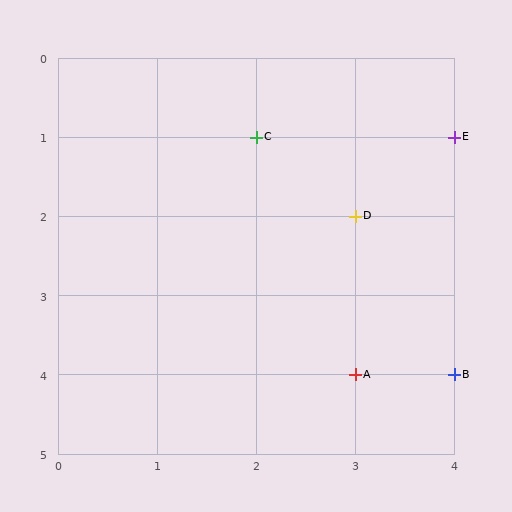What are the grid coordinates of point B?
Point B is at grid coordinates (4, 4).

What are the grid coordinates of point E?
Point E is at grid coordinates (4, 1).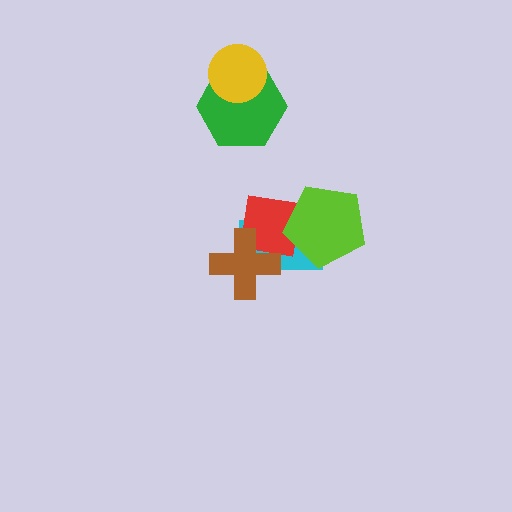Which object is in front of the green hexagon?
The yellow circle is in front of the green hexagon.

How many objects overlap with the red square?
3 objects overlap with the red square.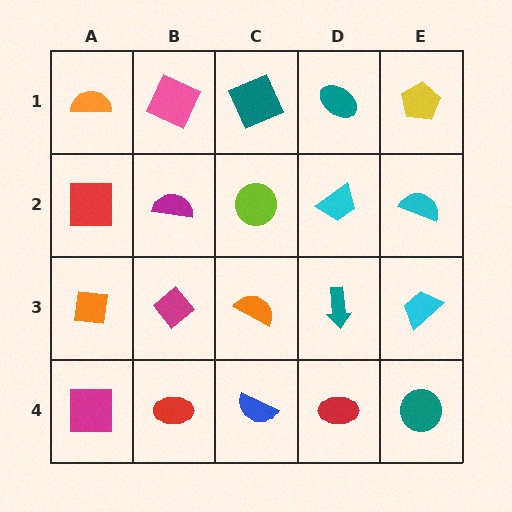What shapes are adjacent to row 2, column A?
An orange semicircle (row 1, column A), an orange square (row 3, column A), a magenta semicircle (row 2, column B).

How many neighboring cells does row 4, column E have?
2.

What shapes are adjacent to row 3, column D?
A cyan trapezoid (row 2, column D), a red ellipse (row 4, column D), an orange semicircle (row 3, column C), a cyan trapezoid (row 3, column E).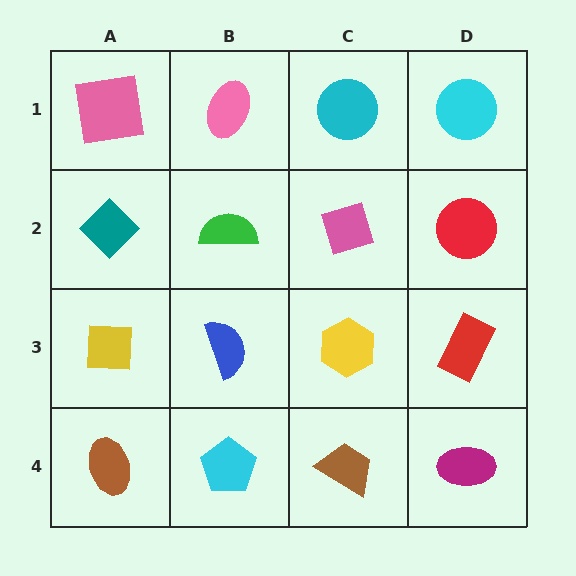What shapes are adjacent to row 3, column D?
A red circle (row 2, column D), a magenta ellipse (row 4, column D), a yellow hexagon (row 3, column C).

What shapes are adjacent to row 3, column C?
A pink diamond (row 2, column C), a brown trapezoid (row 4, column C), a blue semicircle (row 3, column B), a red rectangle (row 3, column D).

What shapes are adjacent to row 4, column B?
A blue semicircle (row 3, column B), a brown ellipse (row 4, column A), a brown trapezoid (row 4, column C).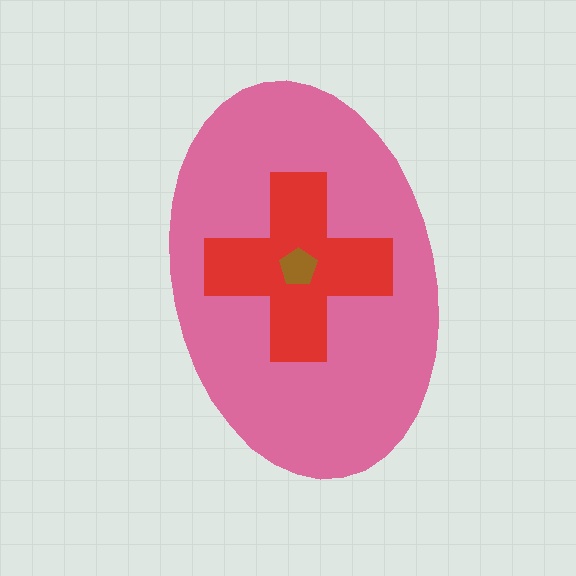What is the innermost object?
The brown pentagon.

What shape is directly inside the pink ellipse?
The red cross.